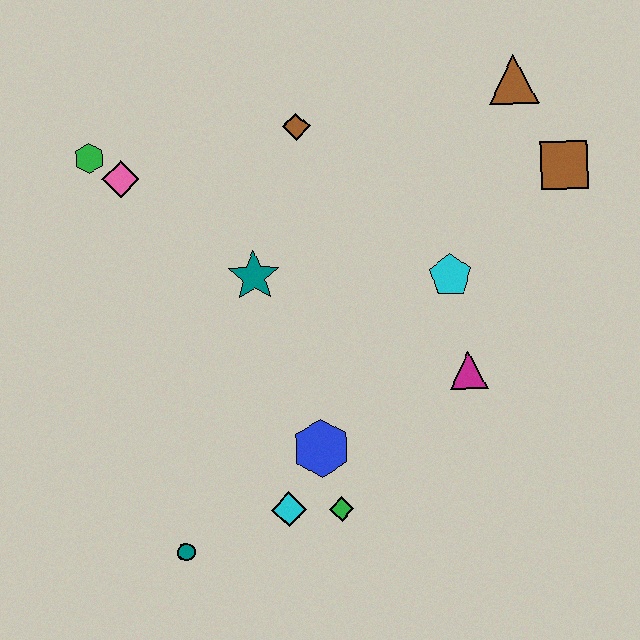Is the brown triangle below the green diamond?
No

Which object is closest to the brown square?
The brown triangle is closest to the brown square.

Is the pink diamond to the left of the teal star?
Yes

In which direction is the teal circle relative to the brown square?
The teal circle is to the left of the brown square.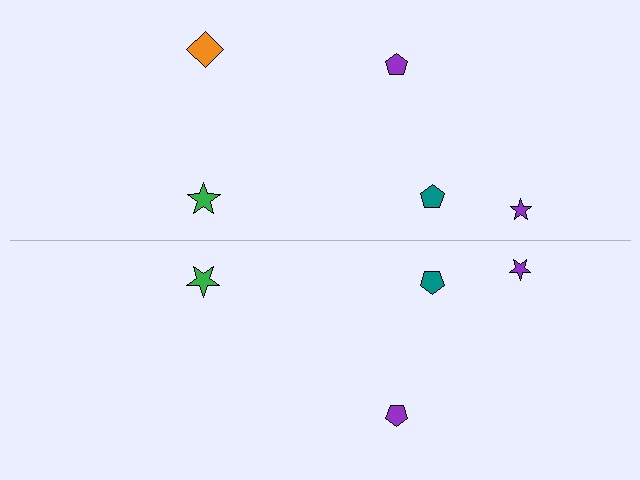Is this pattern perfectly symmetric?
No, the pattern is not perfectly symmetric. A orange diamond is missing from the bottom side.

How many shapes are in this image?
There are 9 shapes in this image.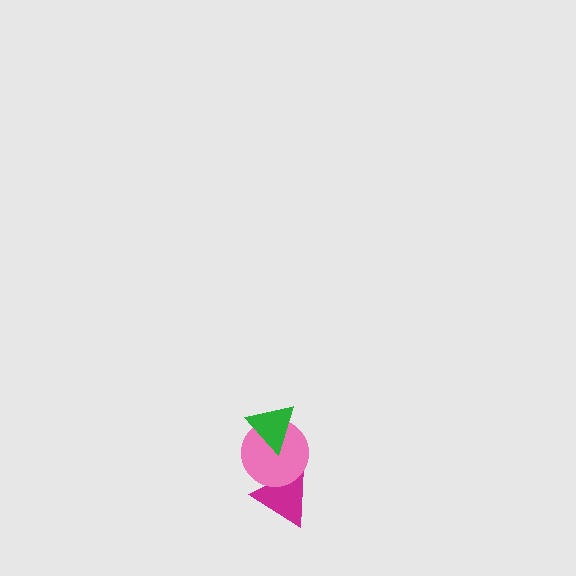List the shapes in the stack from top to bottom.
From top to bottom: the green triangle, the pink circle, the magenta triangle.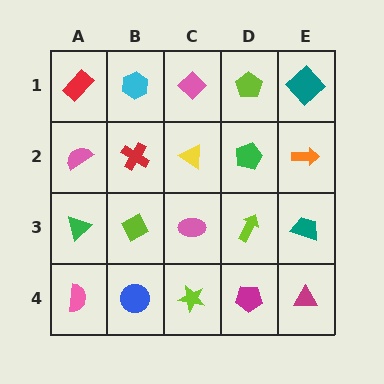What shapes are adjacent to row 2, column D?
A lime pentagon (row 1, column D), a lime arrow (row 3, column D), a yellow triangle (row 2, column C), an orange arrow (row 2, column E).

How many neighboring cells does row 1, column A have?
2.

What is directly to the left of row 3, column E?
A lime arrow.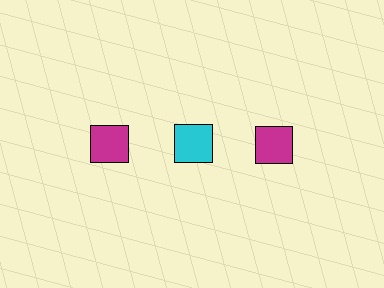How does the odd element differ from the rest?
It has a different color: cyan instead of magenta.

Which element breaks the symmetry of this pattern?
The cyan square in the top row, second from left column breaks the symmetry. All other shapes are magenta squares.